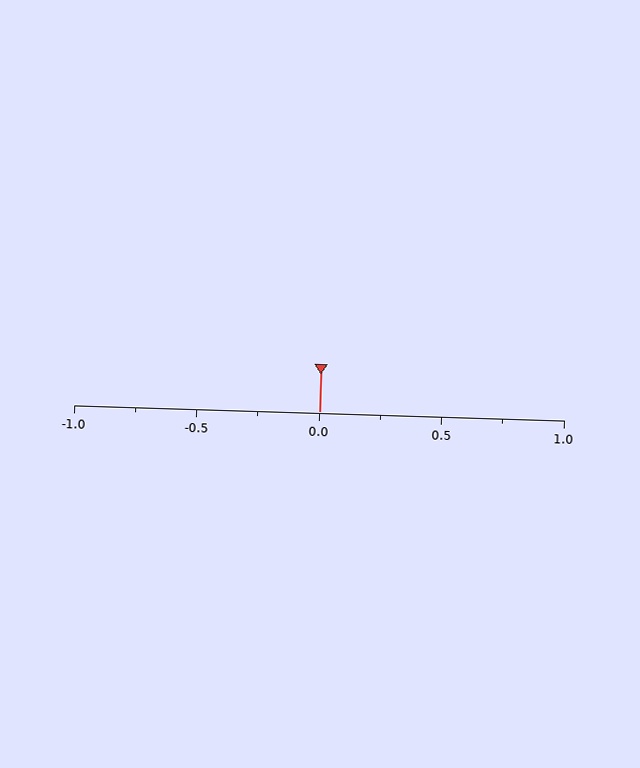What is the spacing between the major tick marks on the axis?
The major ticks are spaced 0.5 apart.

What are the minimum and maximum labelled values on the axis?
The axis runs from -1.0 to 1.0.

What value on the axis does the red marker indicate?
The marker indicates approximately 0.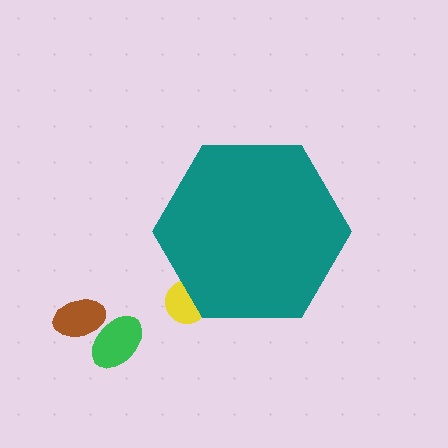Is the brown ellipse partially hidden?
No, the brown ellipse is fully visible.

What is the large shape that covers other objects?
A teal hexagon.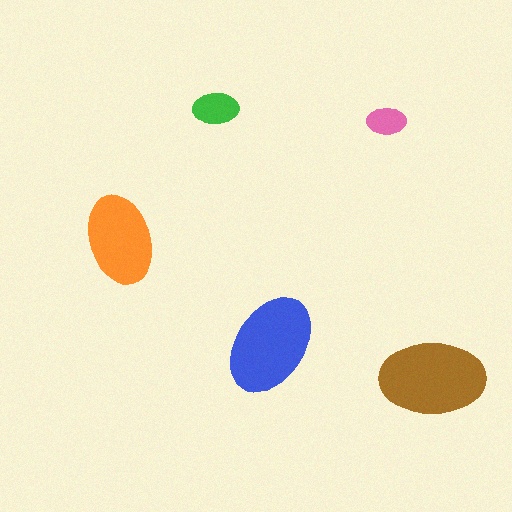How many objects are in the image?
There are 5 objects in the image.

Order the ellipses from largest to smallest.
the brown one, the blue one, the orange one, the green one, the pink one.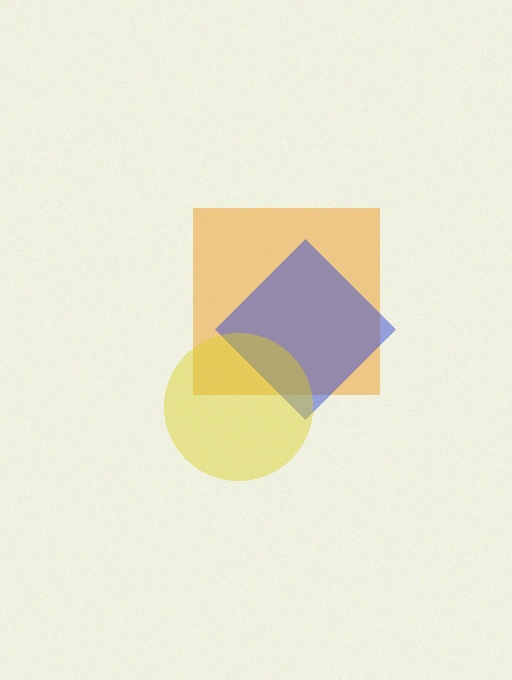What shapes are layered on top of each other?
The layered shapes are: an orange square, a blue diamond, a yellow circle.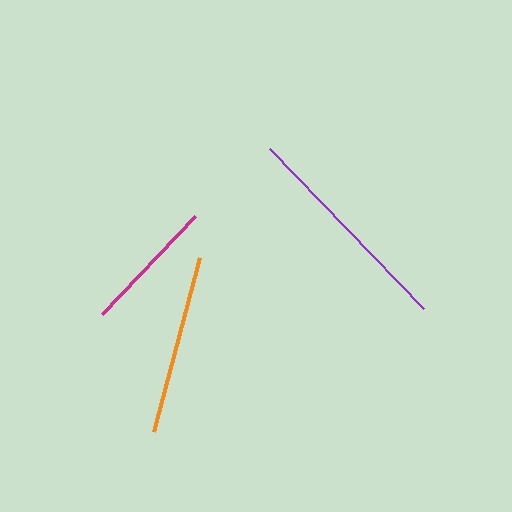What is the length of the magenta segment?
The magenta segment is approximately 135 pixels long.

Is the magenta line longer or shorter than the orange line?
The orange line is longer than the magenta line.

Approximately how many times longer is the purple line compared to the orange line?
The purple line is approximately 1.2 times the length of the orange line.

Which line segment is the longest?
The purple line is the longest at approximately 222 pixels.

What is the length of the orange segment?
The orange segment is approximately 180 pixels long.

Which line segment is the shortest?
The magenta line is the shortest at approximately 135 pixels.